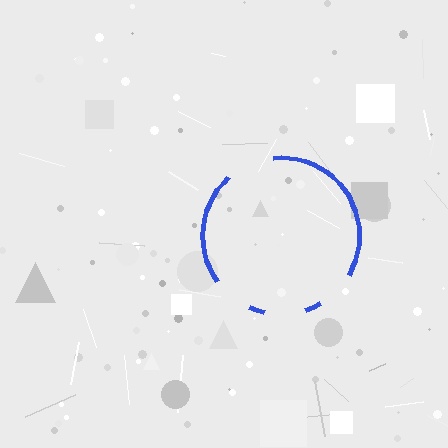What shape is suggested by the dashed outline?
The dashed outline suggests a circle.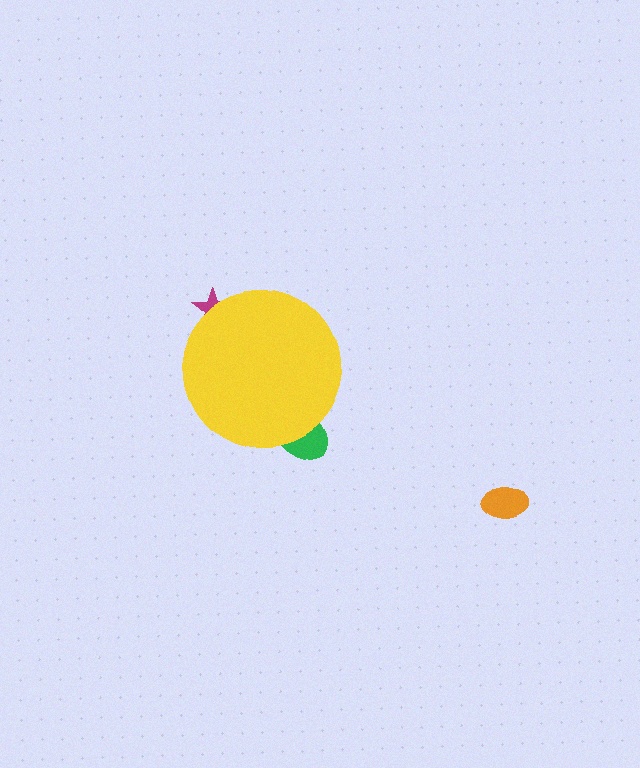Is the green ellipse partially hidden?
Yes, the green ellipse is partially hidden behind the yellow circle.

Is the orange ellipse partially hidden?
No, the orange ellipse is fully visible.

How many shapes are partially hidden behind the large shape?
2 shapes are partially hidden.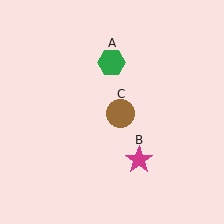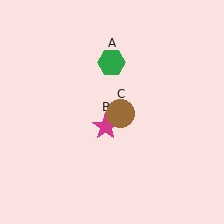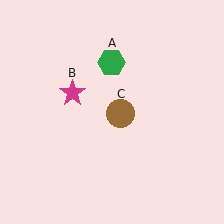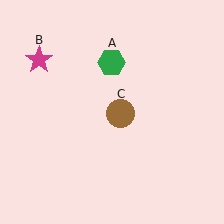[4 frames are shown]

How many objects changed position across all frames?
1 object changed position: magenta star (object B).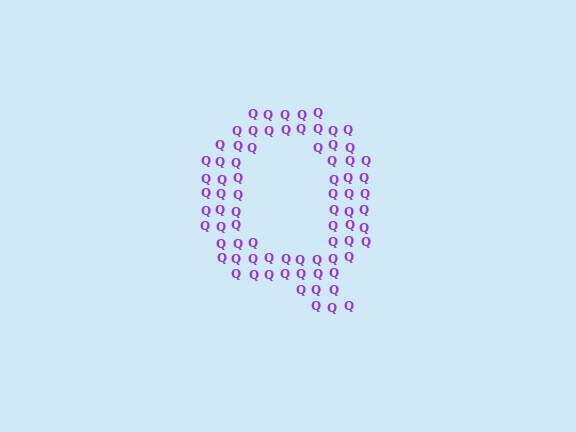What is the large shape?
The large shape is the letter Q.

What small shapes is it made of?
It is made of small letter Q's.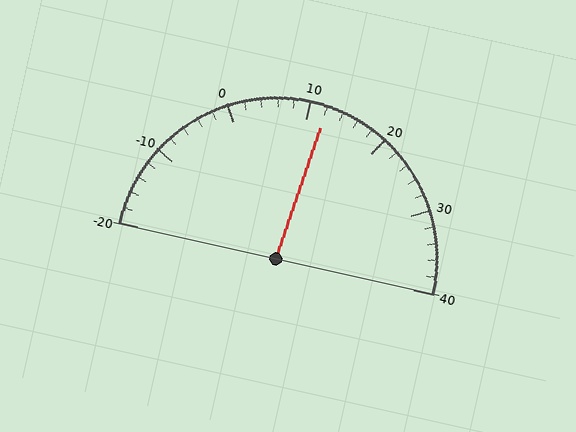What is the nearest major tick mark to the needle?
The nearest major tick mark is 10.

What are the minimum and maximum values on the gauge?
The gauge ranges from -20 to 40.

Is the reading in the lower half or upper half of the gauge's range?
The reading is in the upper half of the range (-20 to 40).